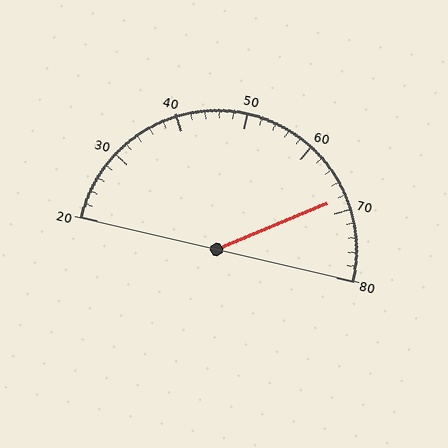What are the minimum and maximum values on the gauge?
The gauge ranges from 20 to 80.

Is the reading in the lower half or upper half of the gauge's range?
The reading is in the upper half of the range (20 to 80).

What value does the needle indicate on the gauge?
The needle indicates approximately 68.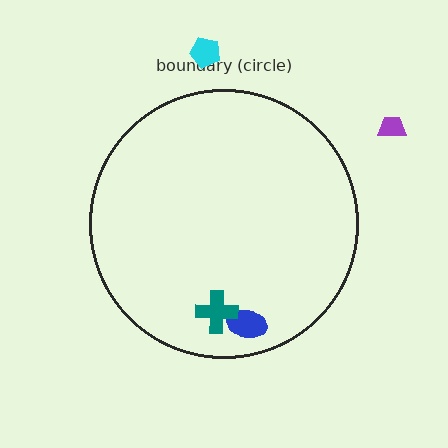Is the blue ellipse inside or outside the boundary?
Inside.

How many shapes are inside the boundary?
2 inside, 2 outside.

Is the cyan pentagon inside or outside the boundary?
Outside.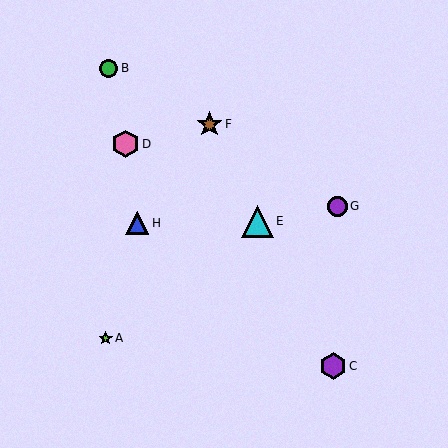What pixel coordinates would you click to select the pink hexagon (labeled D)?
Click at (126, 144) to select the pink hexagon D.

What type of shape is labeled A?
Shape A is a lime star.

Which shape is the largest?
The cyan triangle (labeled E) is the largest.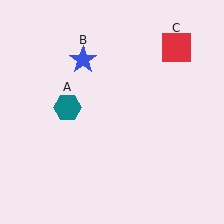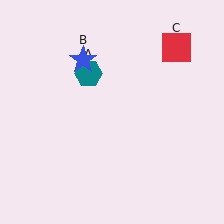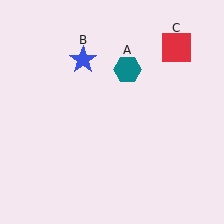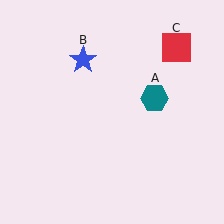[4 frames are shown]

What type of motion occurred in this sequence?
The teal hexagon (object A) rotated clockwise around the center of the scene.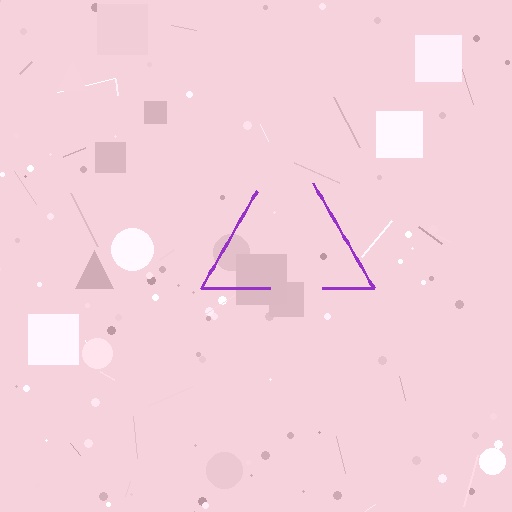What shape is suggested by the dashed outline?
The dashed outline suggests a triangle.